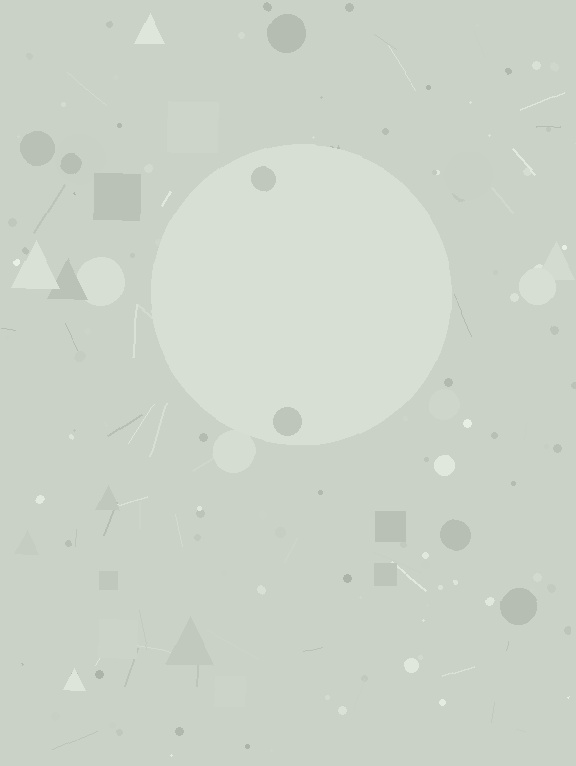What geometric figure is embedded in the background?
A circle is embedded in the background.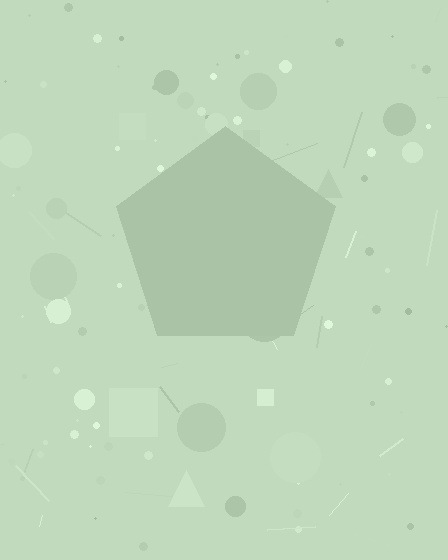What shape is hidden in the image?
A pentagon is hidden in the image.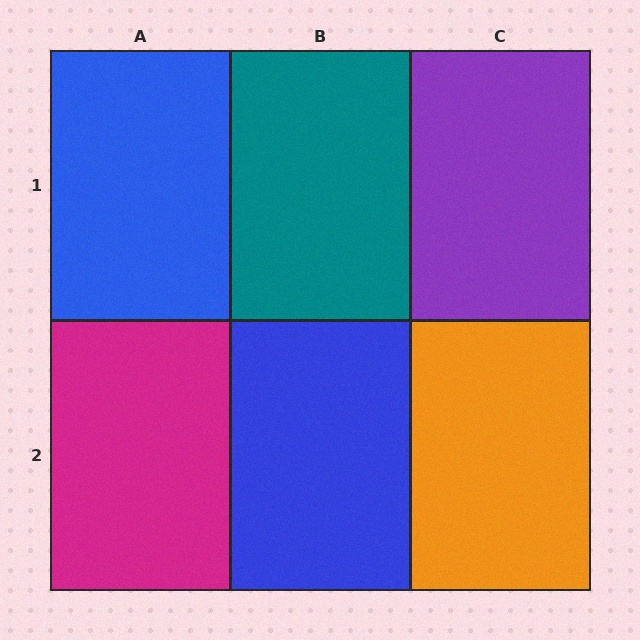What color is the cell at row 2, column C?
Orange.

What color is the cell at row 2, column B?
Blue.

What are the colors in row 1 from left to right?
Blue, teal, purple.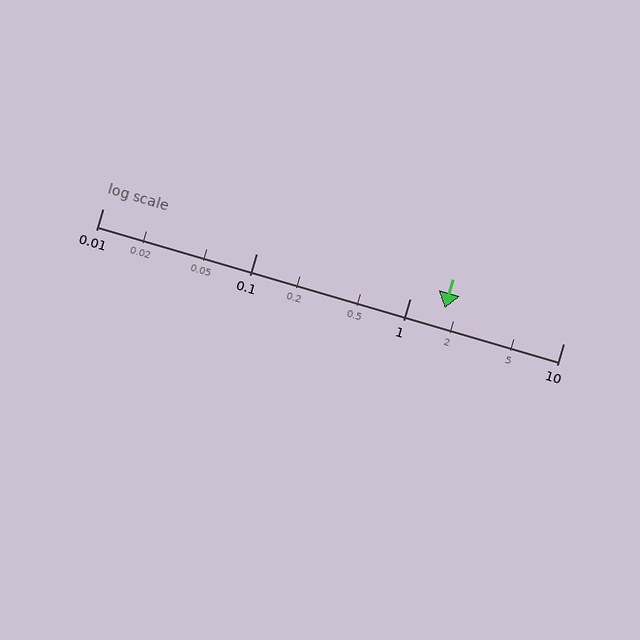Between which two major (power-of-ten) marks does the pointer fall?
The pointer is between 1 and 10.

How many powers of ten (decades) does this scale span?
The scale spans 3 decades, from 0.01 to 10.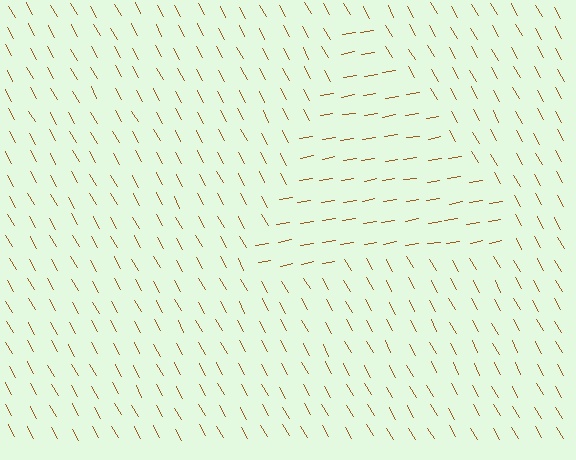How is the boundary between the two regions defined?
The boundary is defined purely by a change in line orientation (approximately 71 degrees difference). All lines are the same color and thickness.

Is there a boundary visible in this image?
Yes, there is a texture boundary formed by a change in line orientation.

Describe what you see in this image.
The image is filled with small brown line segments. A triangle region in the image has lines oriented differently from the surrounding lines, creating a visible texture boundary.